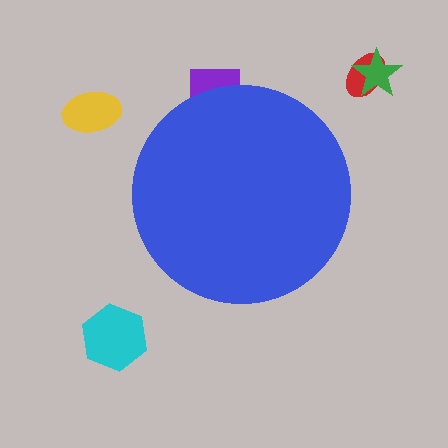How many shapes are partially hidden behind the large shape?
1 shape is partially hidden.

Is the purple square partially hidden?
Yes, the purple square is partially hidden behind the blue circle.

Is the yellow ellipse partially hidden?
No, the yellow ellipse is fully visible.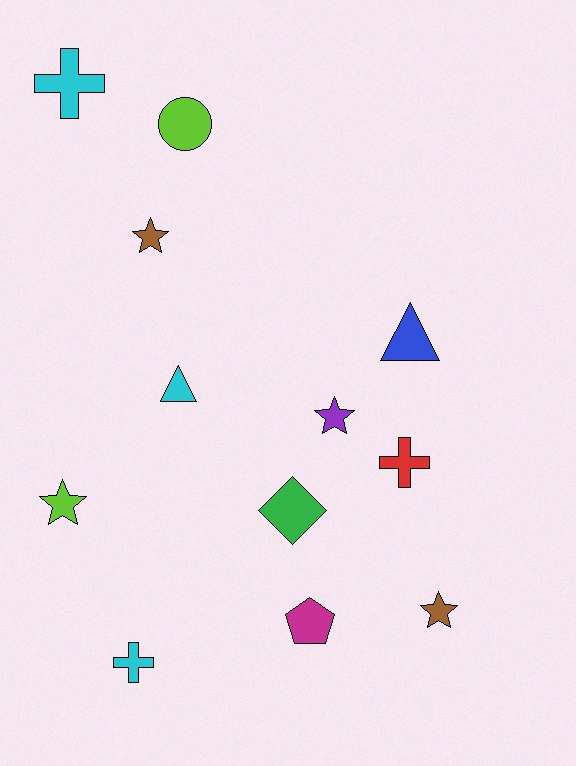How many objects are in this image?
There are 12 objects.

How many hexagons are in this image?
There are no hexagons.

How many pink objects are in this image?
There are no pink objects.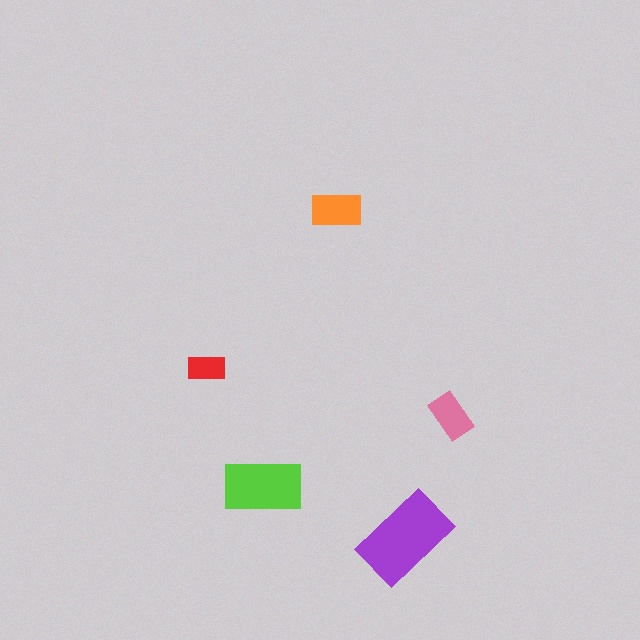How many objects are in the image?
There are 5 objects in the image.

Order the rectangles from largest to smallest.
the purple one, the lime one, the orange one, the pink one, the red one.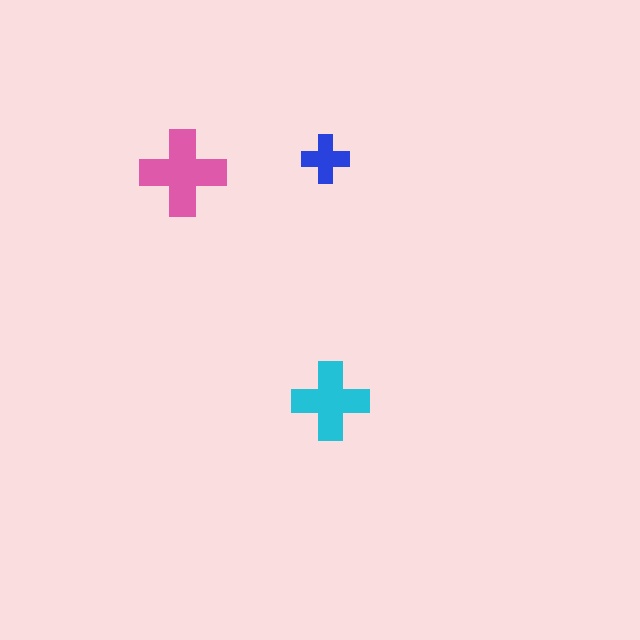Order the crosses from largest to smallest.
the pink one, the cyan one, the blue one.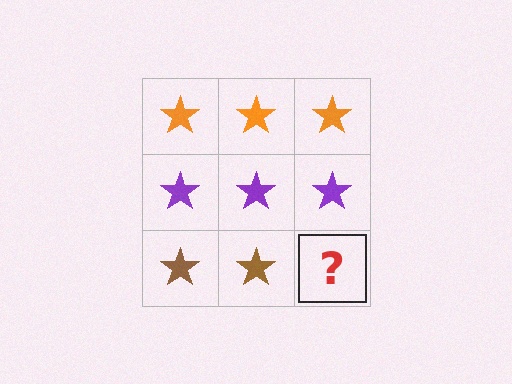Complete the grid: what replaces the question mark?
The question mark should be replaced with a brown star.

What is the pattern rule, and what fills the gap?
The rule is that each row has a consistent color. The gap should be filled with a brown star.